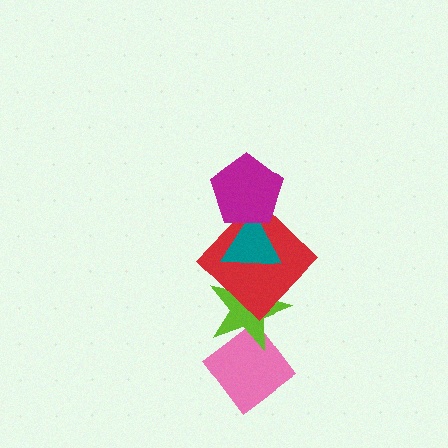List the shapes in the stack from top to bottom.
From top to bottom: the magenta pentagon, the teal triangle, the red diamond, the lime star, the pink diamond.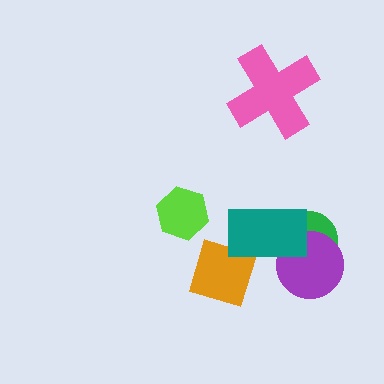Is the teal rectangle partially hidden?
No, no other shape covers it.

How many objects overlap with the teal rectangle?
2 objects overlap with the teal rectangle.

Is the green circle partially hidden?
Yes, it is partially covered by another shape.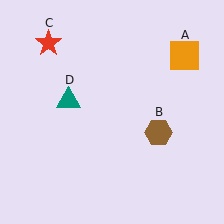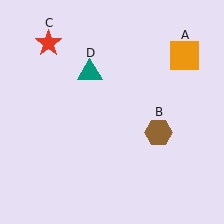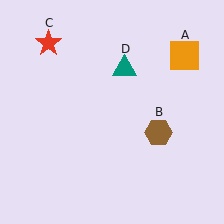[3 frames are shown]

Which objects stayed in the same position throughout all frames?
Orange square (object A) and brown hexagon (object B) and red star (object C) remained stationary.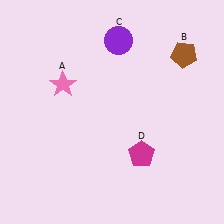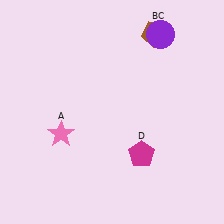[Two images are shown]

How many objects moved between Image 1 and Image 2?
3 objects moved between the two images.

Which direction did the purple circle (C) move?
The purple circle (C) moved right.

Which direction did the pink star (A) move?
The pink star (A) moved down.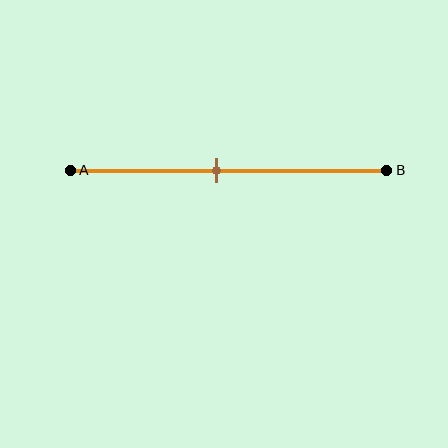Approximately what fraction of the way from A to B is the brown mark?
The brown mark is approximately 45% of the way from A to B.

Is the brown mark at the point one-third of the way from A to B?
No, the mark is at about 45% from A, not at the 33% one-third point.